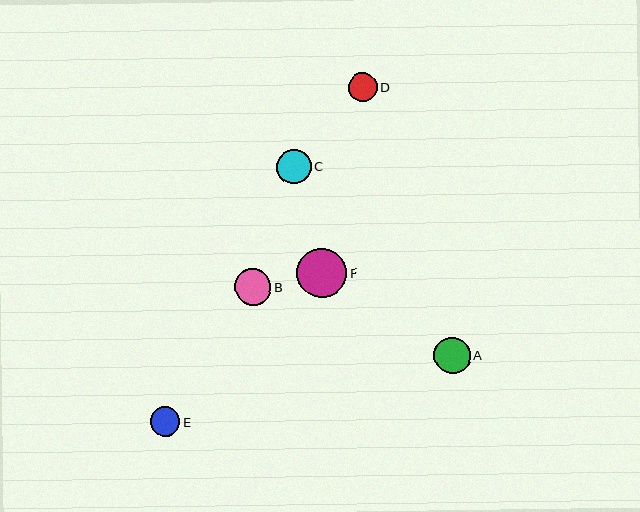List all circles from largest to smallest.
From largest to smallest: F, B, A, C, E, D.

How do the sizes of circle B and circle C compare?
Circle B and circle C are approximately the same size.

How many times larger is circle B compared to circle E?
Circle B is approximately 1.2 times the size of circle E.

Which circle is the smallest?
Circle D is the smallest with a size of approximately 28 pixels.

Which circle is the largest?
Circle F is the largest with a size of approximately 50 pixels.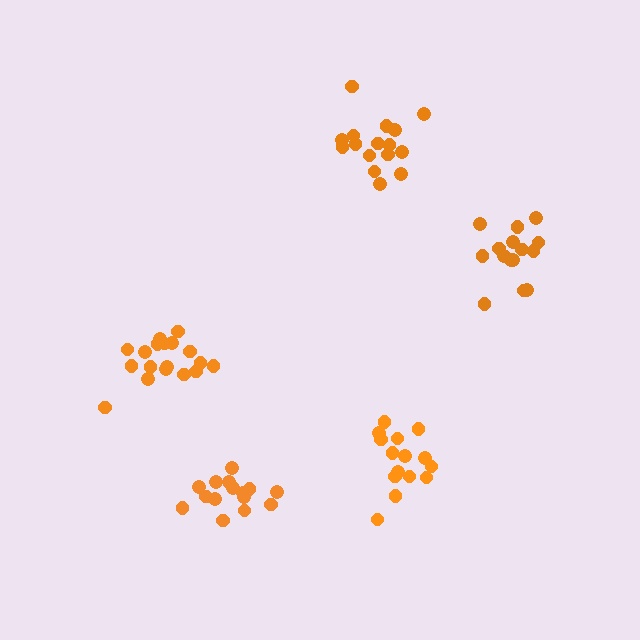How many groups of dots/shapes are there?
There are 5 groups.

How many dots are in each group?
Group 1: 16 dots, Group 2: 15 dots, Group 3: 15 dots, Group 4: 15 dots, Group 5: 18 dots (79 total).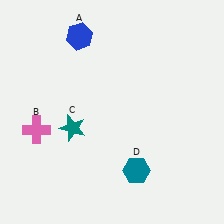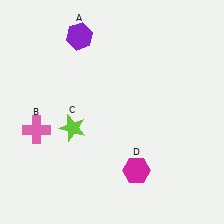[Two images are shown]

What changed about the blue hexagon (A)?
In Image 1, A is blue. In Image 2, it changed to purple.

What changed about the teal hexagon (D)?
In Image 1, D is teal. In Image 2, it changed to magenta.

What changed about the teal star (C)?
In Image 1, C is teal. In Image 2, it changed to lime.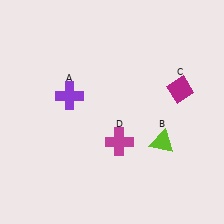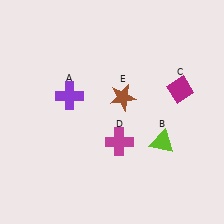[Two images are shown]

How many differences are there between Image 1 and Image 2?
There is 1 difference between the two images.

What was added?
A brown star (E) was added in Image 2.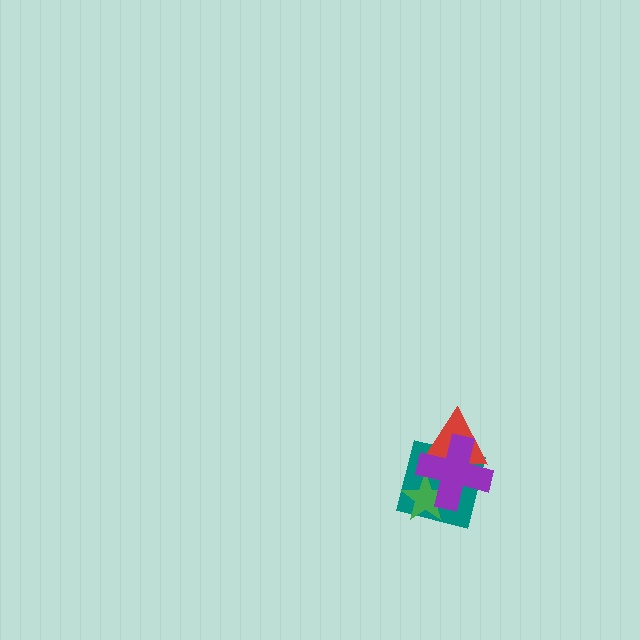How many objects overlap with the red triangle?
2 objects overlap with the red triangle.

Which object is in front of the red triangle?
The purple cross is in front of the red triangle.